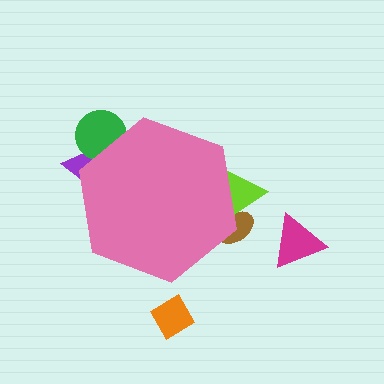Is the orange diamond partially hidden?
No, the orange diamond is fully visible.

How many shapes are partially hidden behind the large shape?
4 shapes are partially hidden.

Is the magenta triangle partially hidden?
No, the magenta triangle is fully visible.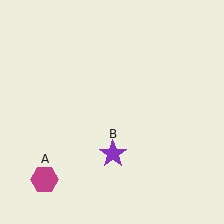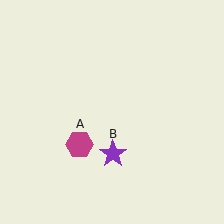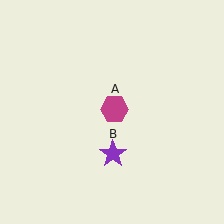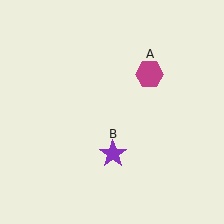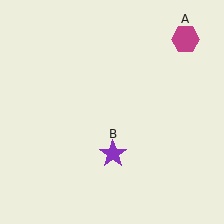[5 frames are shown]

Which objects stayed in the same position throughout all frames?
Purple star (object B) remained stationary.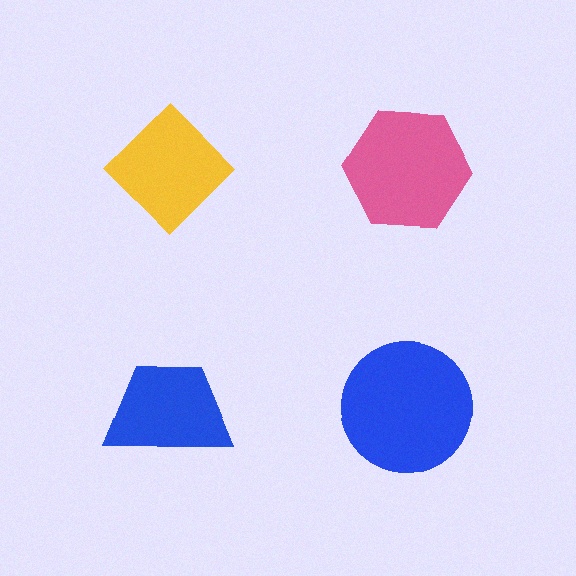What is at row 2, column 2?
A blue circle.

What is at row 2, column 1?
A blue trapezoid.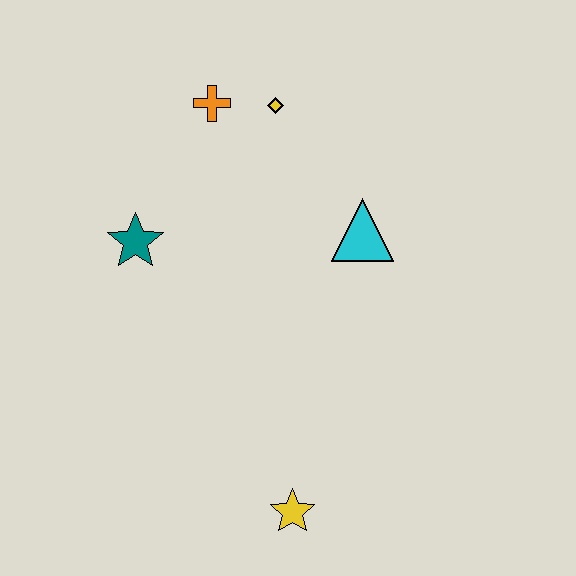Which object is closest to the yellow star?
The cyan triangle is closest to the yellow star.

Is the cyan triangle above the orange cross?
No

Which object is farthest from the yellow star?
The orange cross is farthest from the yellow star.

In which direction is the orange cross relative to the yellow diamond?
The orange cross is to the left of the yellow diamond.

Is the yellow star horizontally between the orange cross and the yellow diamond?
No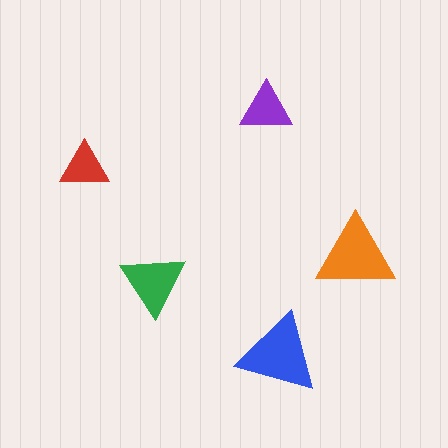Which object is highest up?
The purple triangle is topmost.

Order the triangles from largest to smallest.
the blue one, the orange one, the green one, the purple one, the red one.